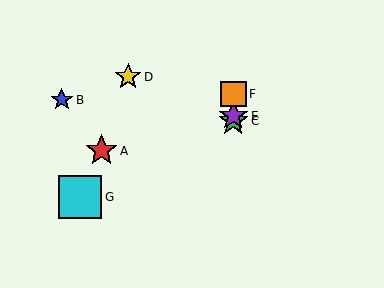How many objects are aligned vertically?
3 objects (C, E, F) are aligned vertically.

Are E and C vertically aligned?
Yes, both are at x≈233.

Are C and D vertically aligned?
No, C is at x≈233 and D is at x≈128.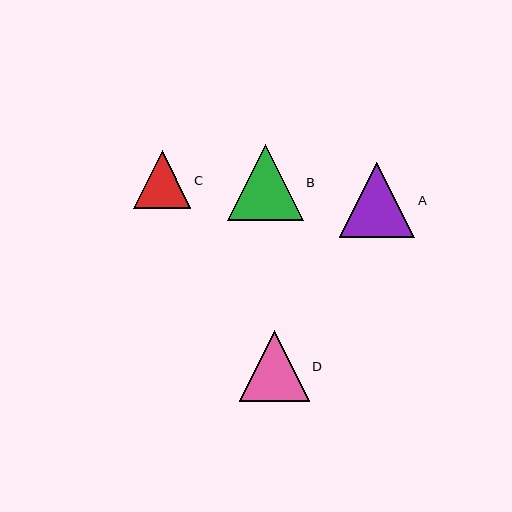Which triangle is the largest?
Triangle B is the largest with a size of approximately 76 pixels.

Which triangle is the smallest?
Triangle C is the smallest with a size of approximately 57 pixels.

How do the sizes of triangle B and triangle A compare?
Triangle B and triangle A are approximately the same size.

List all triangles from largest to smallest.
From largest to smallest: B, A, D, C.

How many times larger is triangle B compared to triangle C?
Triangle B is approximately 1.3 times the size of triangle C.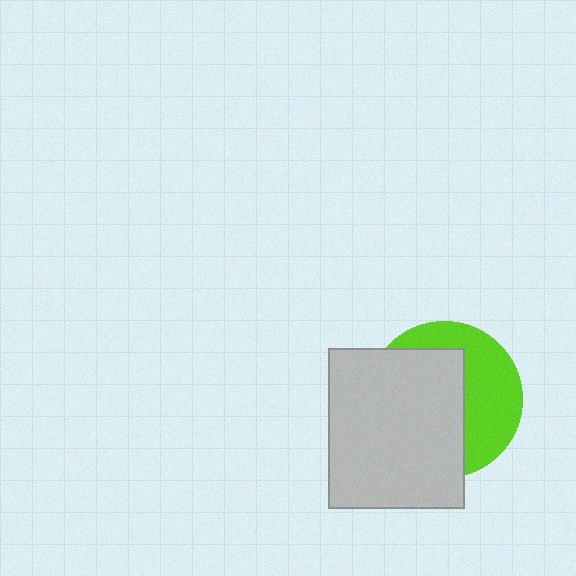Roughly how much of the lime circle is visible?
A small part of it is visible (roughly 41%).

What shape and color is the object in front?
The object in front is a light gray rectangle.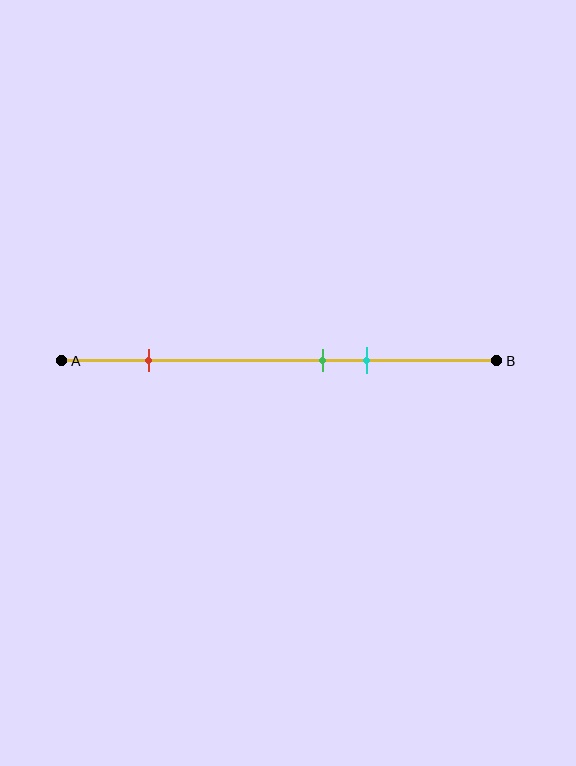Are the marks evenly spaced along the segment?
No, the marks are not evenly spaced.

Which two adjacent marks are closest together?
The green and cyan marks are the closest adjacent pair.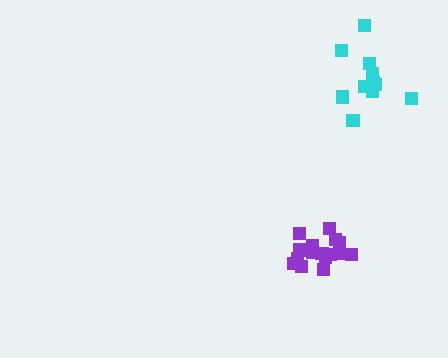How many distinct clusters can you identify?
There are 2 distinct clusters.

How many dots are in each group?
Group 1: 16 dots, Group 2: 11 dots (27 total).